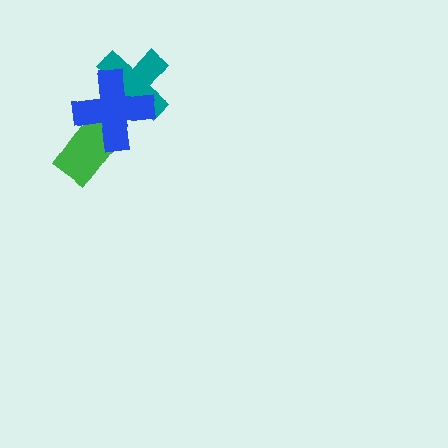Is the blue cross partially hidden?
No, no other shape covers it.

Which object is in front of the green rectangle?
The blue cross is in front of the green rectangle.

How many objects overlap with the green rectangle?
1 object overlaps with the green rectangle.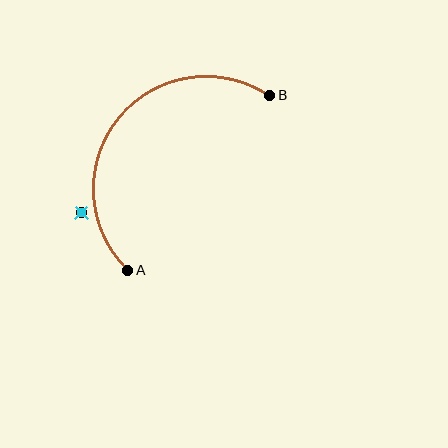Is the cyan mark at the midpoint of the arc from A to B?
No — the cyan mark does not lie on the arc at all. It sits slightly outside the curve.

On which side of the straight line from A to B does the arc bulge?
The arc bulges above and to the left of the straight line connecting A and B.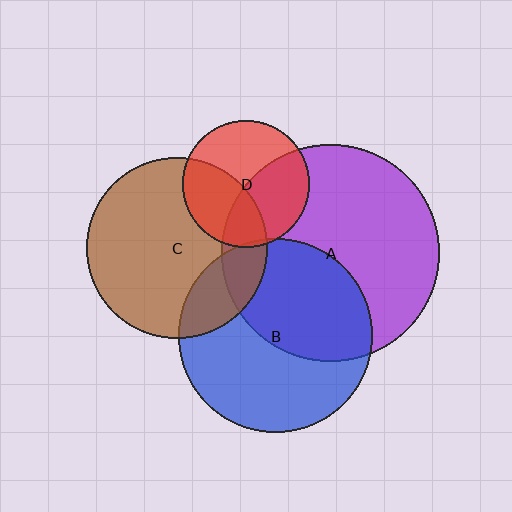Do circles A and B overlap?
Yes.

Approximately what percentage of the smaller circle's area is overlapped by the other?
Approximately 45%.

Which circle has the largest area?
Circle A (purple).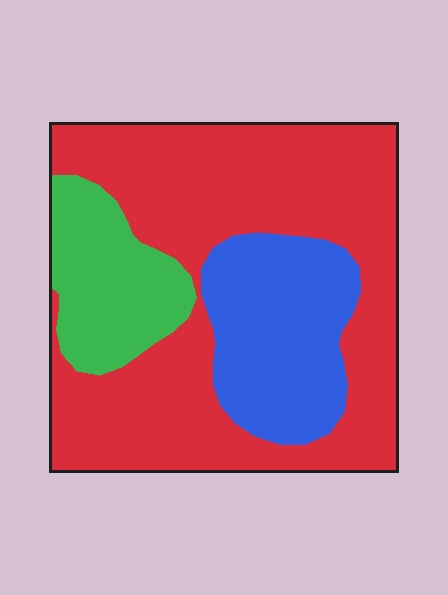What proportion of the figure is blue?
Blue takes up less than a quarter of the figure.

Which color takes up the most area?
Red, at roughly 60%.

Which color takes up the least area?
Green, at roughly 15%.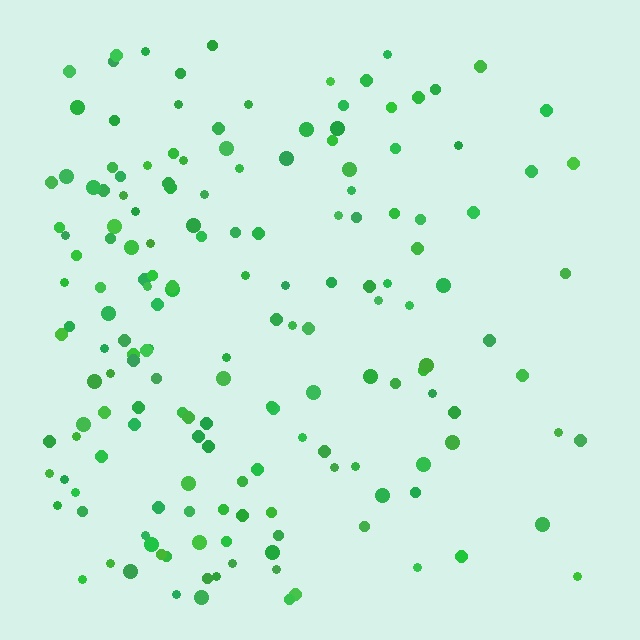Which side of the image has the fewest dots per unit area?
The right.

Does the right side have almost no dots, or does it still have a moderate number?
Still a moderate number, just noticeably fewer than the left.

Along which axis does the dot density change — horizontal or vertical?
Horizontal.